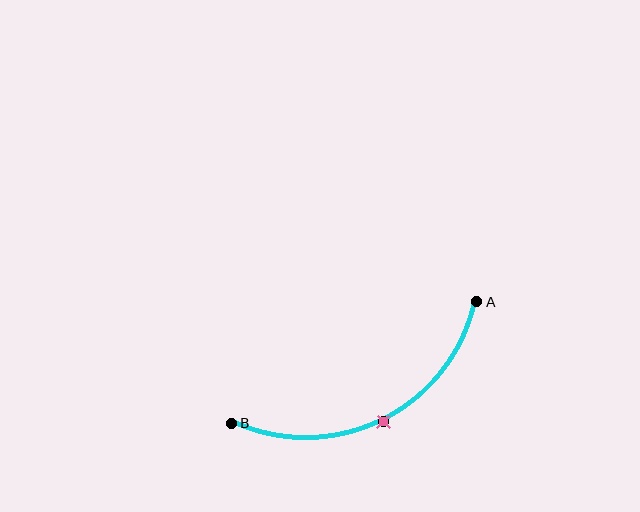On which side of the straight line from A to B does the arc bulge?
The arc bulges below the straight line connecting A and B.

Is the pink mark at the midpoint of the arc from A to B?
Yes. The pink mark lies on the arc at equal arc-length from both A and B — it is the arc midpoint.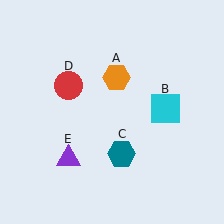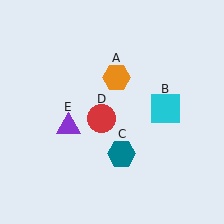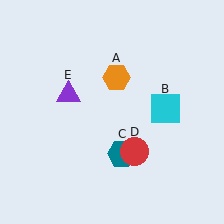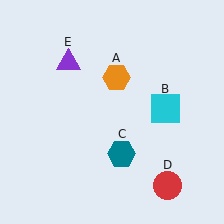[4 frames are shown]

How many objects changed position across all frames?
2 objects changed position: red circle (object D), purple triangle (object E).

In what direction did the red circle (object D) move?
The red circle (object D) moved down and to the right.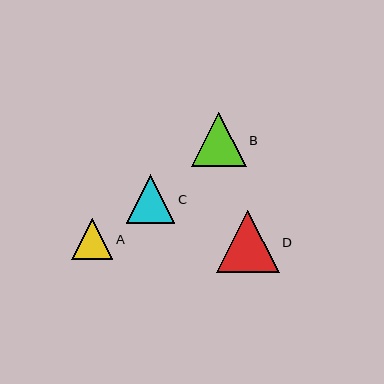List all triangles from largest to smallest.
From largest to smallest: D, B, C, A.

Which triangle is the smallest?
Triangle A is the smallest with a size of approximately 41 pixels.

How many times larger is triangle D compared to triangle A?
Triangle D is approximately 1.5 times the size of triangle A.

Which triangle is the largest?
Triangle D is the largest with a size of approximately 62 pixels.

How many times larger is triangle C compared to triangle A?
Triangle C is approximately 1.2 times the size of triangle A.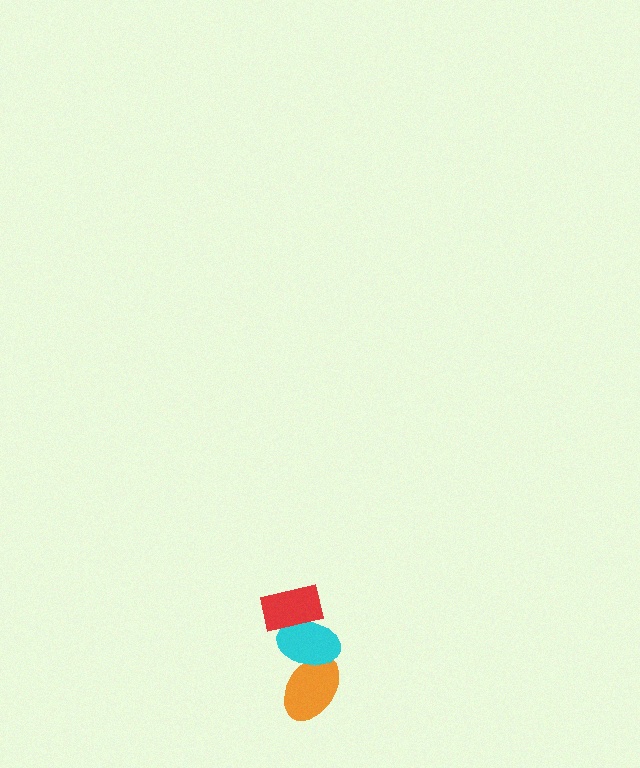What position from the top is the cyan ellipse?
The cyan ellipse is 2nd from the top.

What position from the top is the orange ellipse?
The orange ellipse is 3rd from the top.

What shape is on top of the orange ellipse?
The cyan ellipse is on top of the orange ellipse.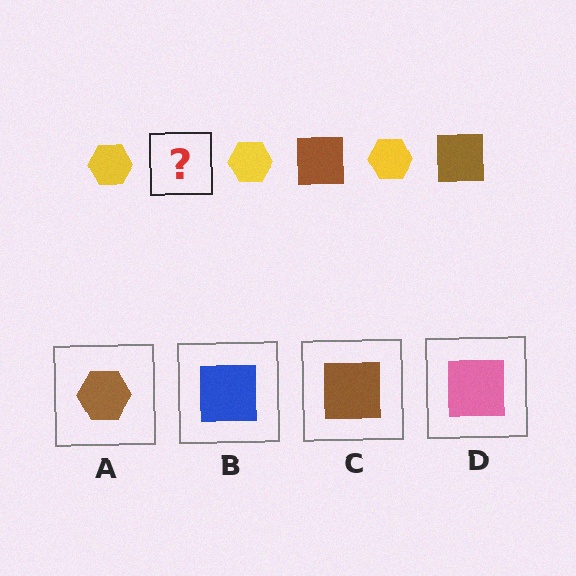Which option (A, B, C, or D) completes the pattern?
C.